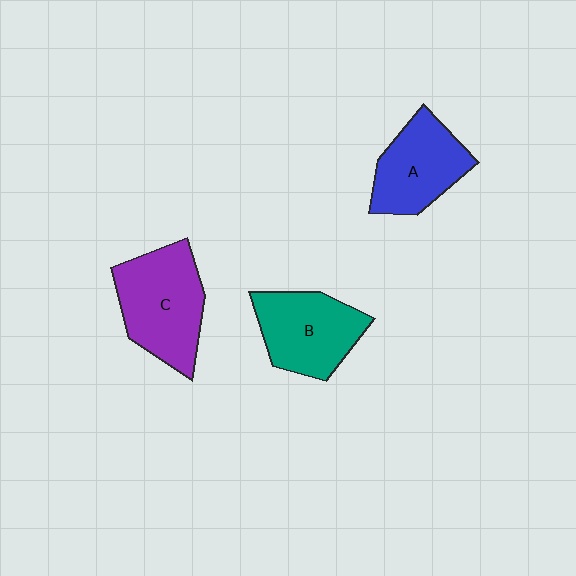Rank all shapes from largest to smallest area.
From largest to smallest: C (purple), B (teal), A (blue).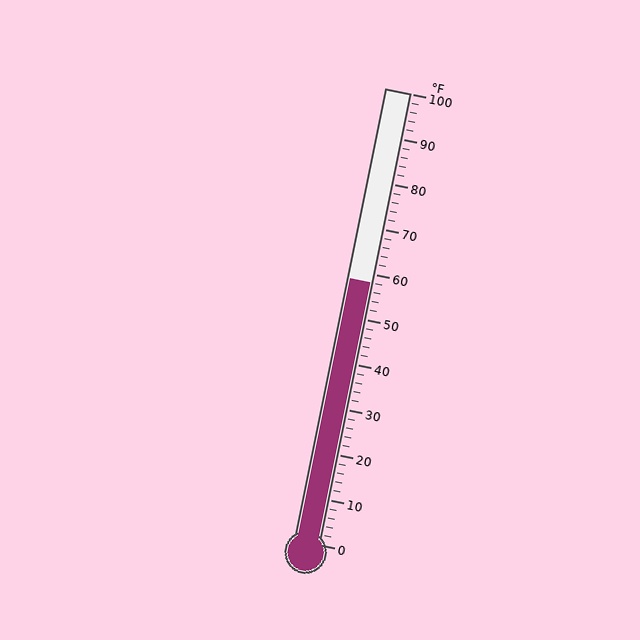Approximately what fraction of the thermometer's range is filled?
The thermometer is filled to approximately 60% of its range.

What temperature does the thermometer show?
The thermometer shows approximately 58°F.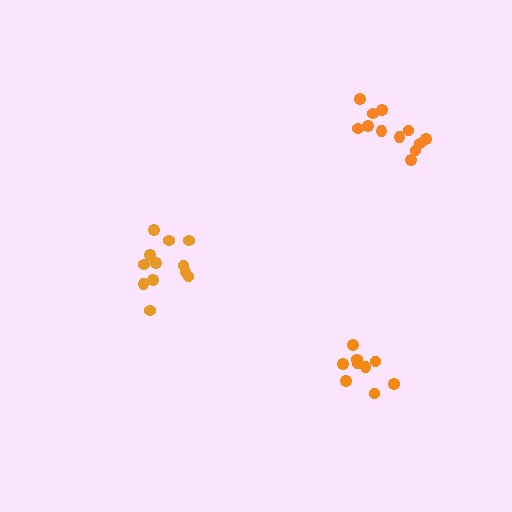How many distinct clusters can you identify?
There are 3 distinct clusters.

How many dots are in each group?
Group 1: 12 dots, Group 2: 9 dots, Group 3: 12 dots (33 total).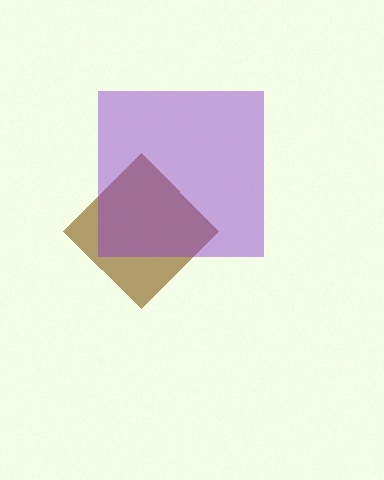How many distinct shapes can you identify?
There are 2 distinct shapes: a brown diamond, a purple square.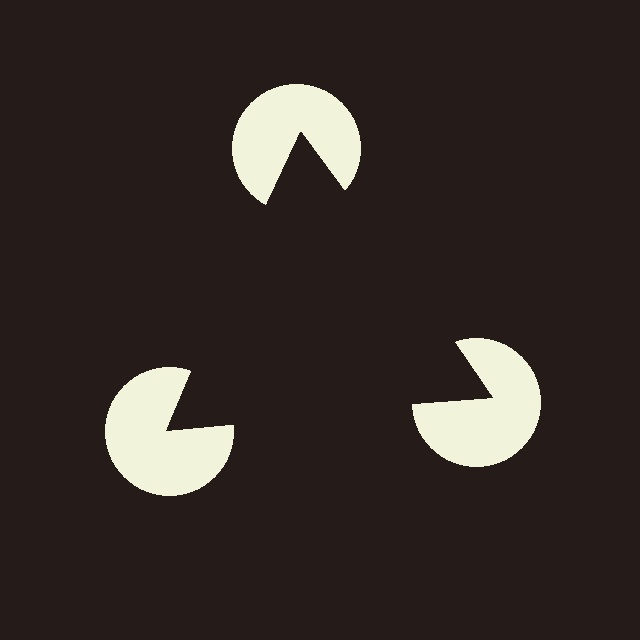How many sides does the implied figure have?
3 sides.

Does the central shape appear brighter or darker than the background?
It typically appears slightly darker than the background, even though no actual brightness change is drawn.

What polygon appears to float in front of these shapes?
An illusory triangle — its edges are inferred from the aligned wedge cuts in the pac-man discs, not physically drawn.